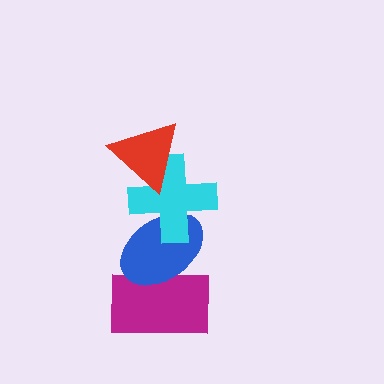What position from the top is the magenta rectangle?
The magenta rectangle is 4th from the top.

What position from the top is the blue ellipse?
The blue ellipse is 3rd from the top.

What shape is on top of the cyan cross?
The red triangle is on top of the cyan cross.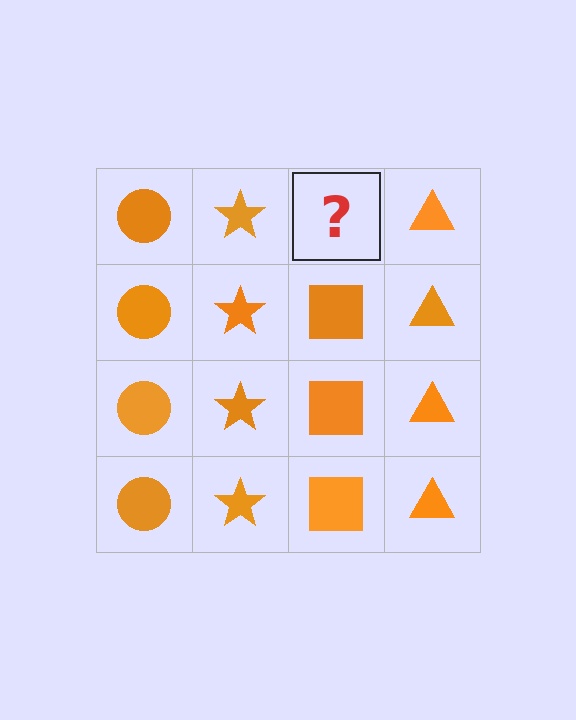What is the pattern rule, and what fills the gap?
The rule is that each column has a consistent shape. The gap should be filled with an orange square.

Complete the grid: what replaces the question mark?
The question mark should be replaced with an orange square.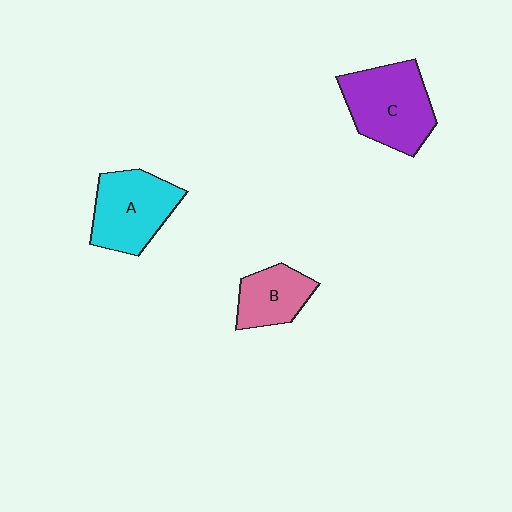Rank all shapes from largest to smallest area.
From largest to smallest: C (purple), A (cyan), B (pink).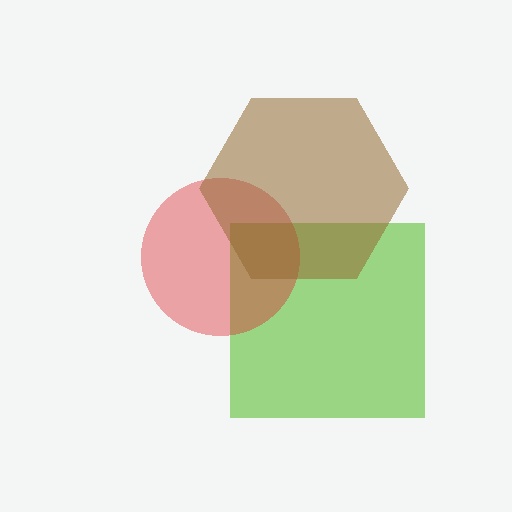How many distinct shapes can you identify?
There are 3 distinct shapes: a lime square, a red circle, a brown hexagon.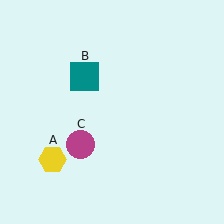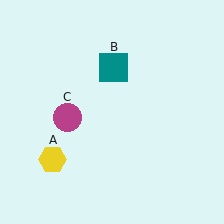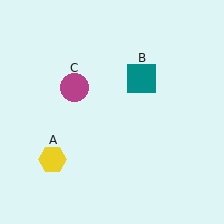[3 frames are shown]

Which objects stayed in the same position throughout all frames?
Yellow hexagon (object A) remained stationary.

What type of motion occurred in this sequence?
The teal square (object B), magenta circle (object C) rotated clockwise around the center of the scene.